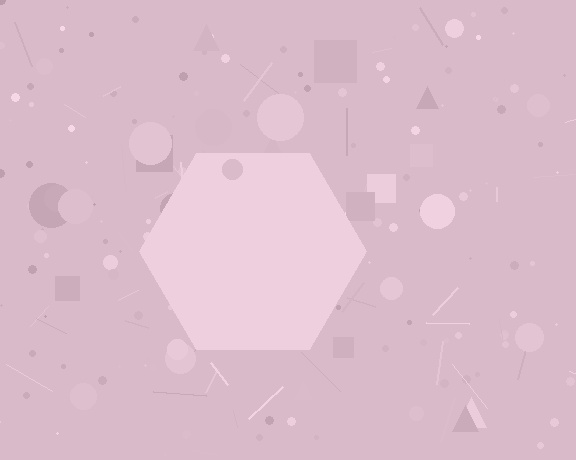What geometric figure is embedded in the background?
A hexagon is embedded in the background.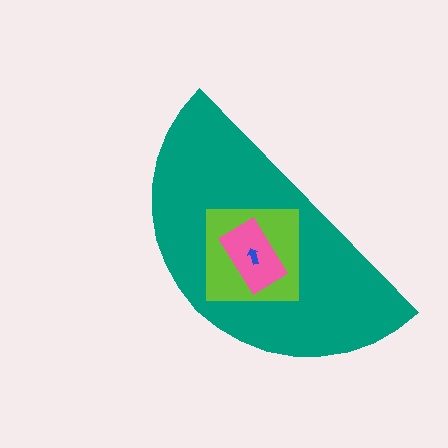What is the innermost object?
The blue arrow.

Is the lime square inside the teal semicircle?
Yes.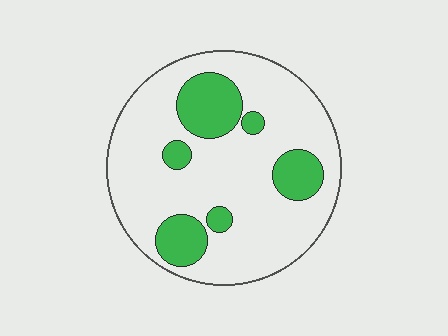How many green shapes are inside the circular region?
6.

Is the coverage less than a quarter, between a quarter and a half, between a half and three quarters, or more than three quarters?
Less than a quarter.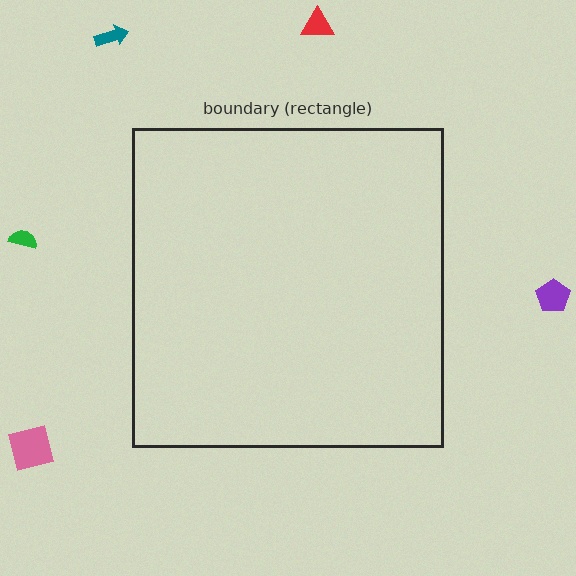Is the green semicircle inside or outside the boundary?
Outside.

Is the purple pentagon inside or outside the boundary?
Outside.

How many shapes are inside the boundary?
0 inside, 5 outside.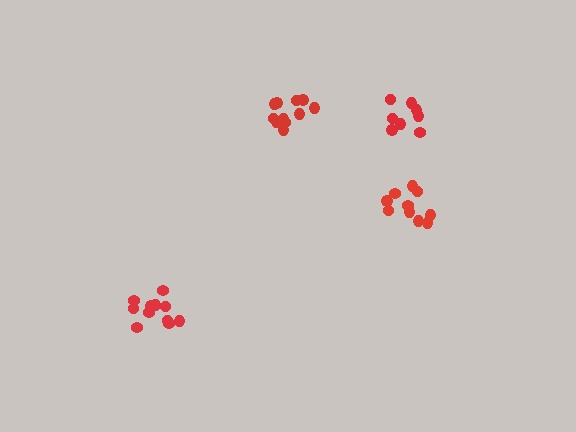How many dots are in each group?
Group 1: 11 dots, Group 2: 8 dots, Group 3: 10 dots, Group 4: 11 dots (40 total).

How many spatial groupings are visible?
There are 4 spatial groupings.